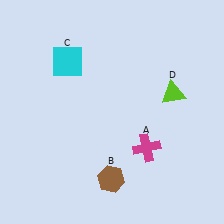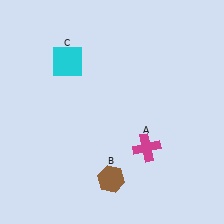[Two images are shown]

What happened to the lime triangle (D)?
The lime triangle (D) was removed in Image 2. It was in the top-right area of Image 1.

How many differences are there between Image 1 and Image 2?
There is 1 difference between the two images.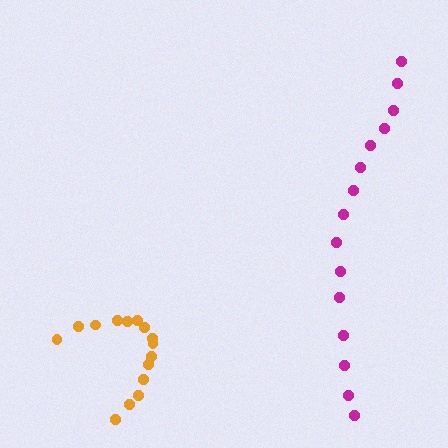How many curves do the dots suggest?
There are 2 distinct paths.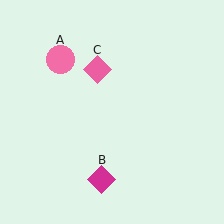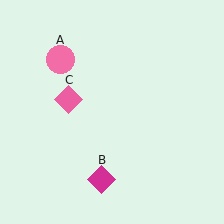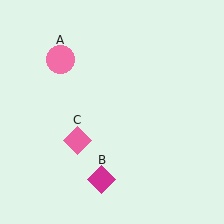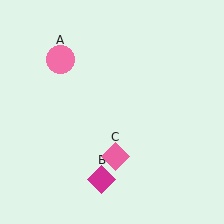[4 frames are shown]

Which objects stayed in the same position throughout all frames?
Pink circle (object A) and magenta diamond (object B) remained stationary.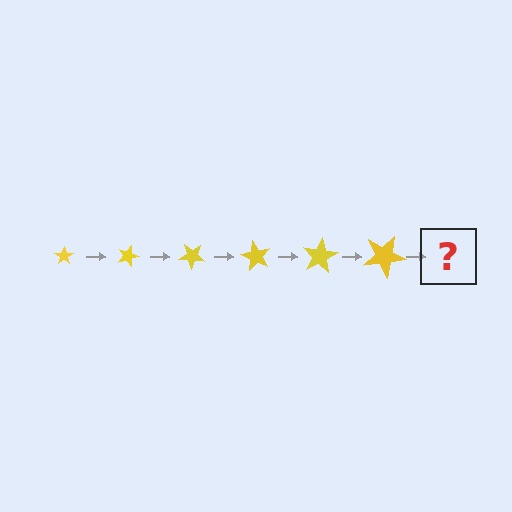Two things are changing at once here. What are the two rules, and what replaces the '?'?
The two rules are that the star grows larger each step and it rotates 20 degrees each step. The '?' should be a star, larger than the previous one and rotated 120 degrees from the start.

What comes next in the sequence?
The next element should be a star, larger than the previous one and rotated 120 degrees from the start.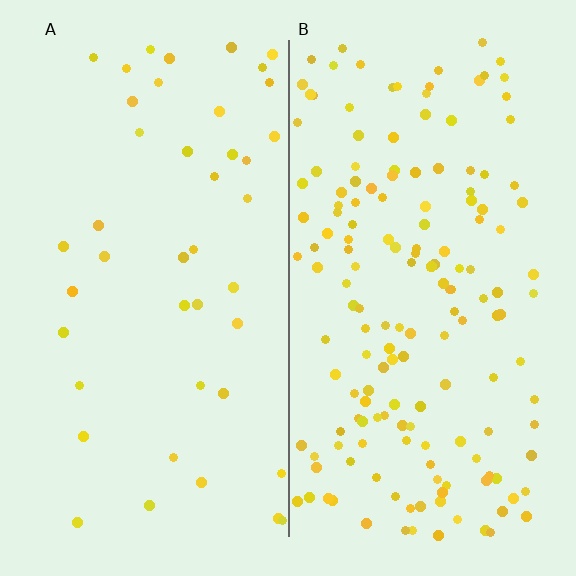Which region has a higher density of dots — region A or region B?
B (the right).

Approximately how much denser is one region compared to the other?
Approximately 3.8× — region B over region A.